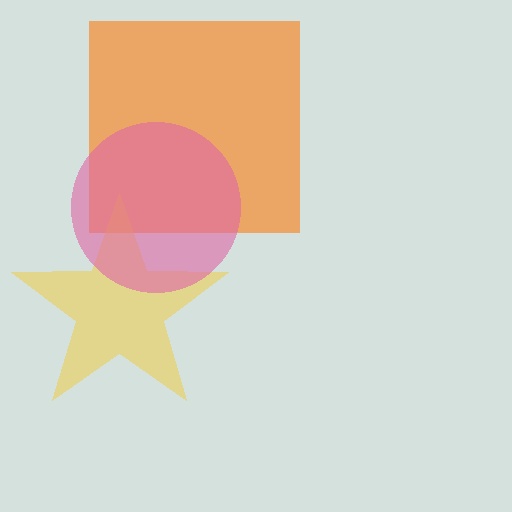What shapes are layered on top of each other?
The layered shapes are: an orange square, a yellow star, a pink circle.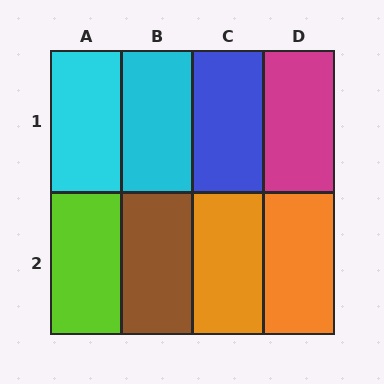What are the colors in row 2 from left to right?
Lime, brown, orange, orange.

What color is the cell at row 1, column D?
Magenta.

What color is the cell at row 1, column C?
Blue.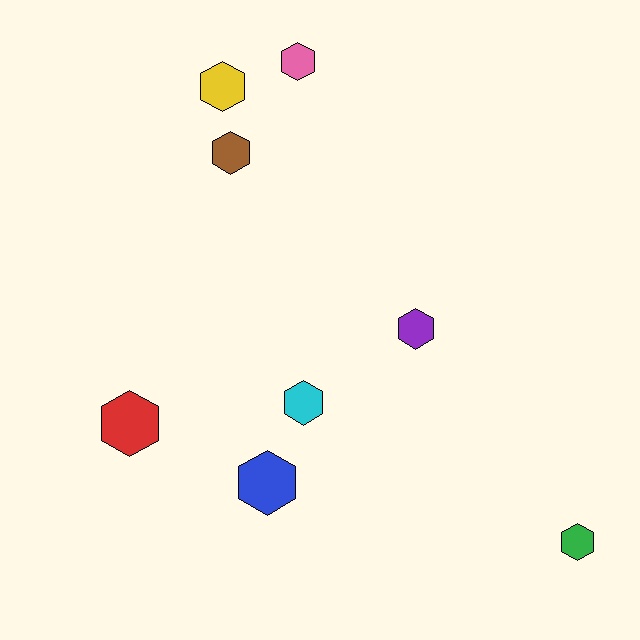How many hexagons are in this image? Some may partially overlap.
There are 8 hexagons.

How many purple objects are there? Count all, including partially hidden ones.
There is 1 purple object.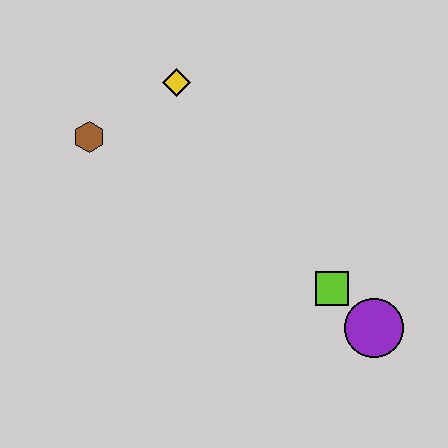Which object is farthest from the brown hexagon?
The purple circle is farthest from the brown hexagon.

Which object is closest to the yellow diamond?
The brown hexagon is closest to the yellow diamond.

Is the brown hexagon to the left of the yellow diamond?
Yes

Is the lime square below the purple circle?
No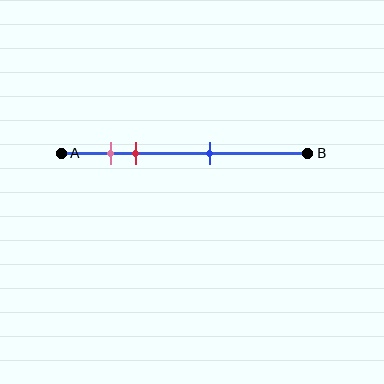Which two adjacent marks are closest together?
The pink and red marks are the closest adjacent pair.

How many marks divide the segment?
There are 3 marks dividing the segment.